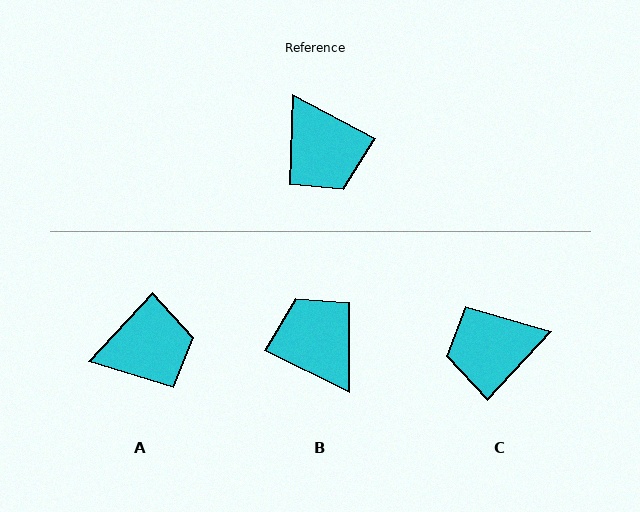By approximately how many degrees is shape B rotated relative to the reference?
Approximately 178 degrees clockwise.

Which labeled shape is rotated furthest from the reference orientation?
B, about 178 degrees away.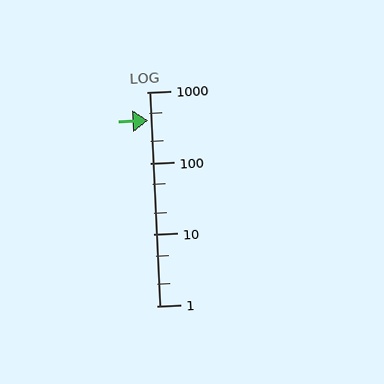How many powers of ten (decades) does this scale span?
The scale spans 3 decades, from 1 to 1000.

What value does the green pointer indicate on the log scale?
The pointer indicates approximately 400.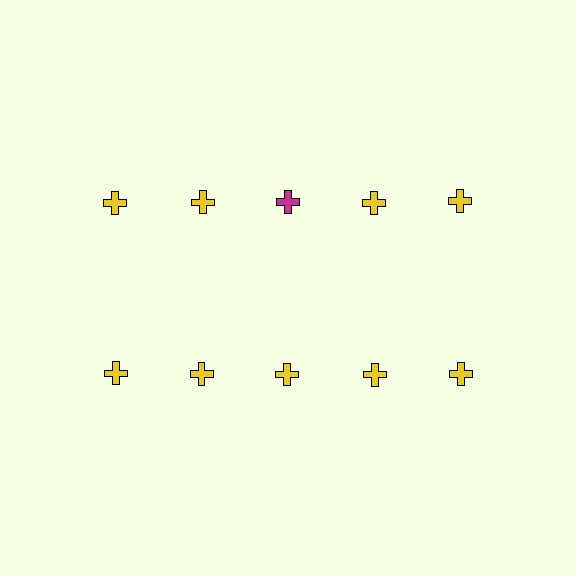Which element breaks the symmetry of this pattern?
The magenta cross in the top row, center column breaks the symmetry. All other shapes are yellow crosses.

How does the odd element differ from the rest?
It has a different color: magenta instead of yellow.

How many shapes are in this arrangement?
There are 10 shapes arranged in a grid pattern.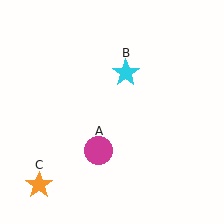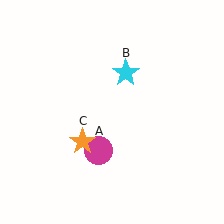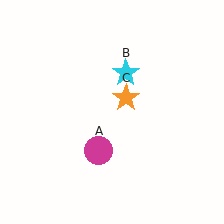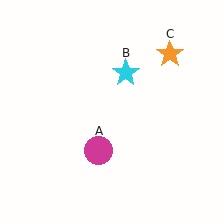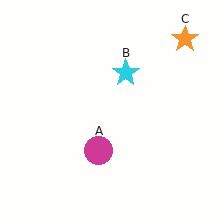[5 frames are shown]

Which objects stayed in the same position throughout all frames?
Magenta circle (object A) and cyan star (object B) remained stationary.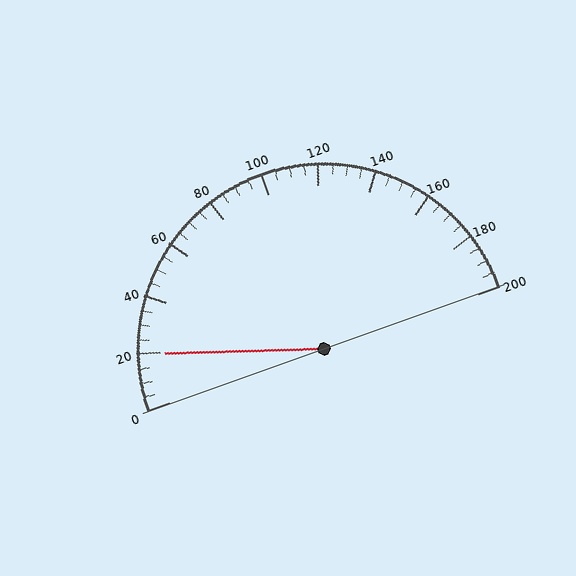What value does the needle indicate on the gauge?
The needle indicates approximately 20.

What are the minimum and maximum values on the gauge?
The gauge ranges from 0 to 200.